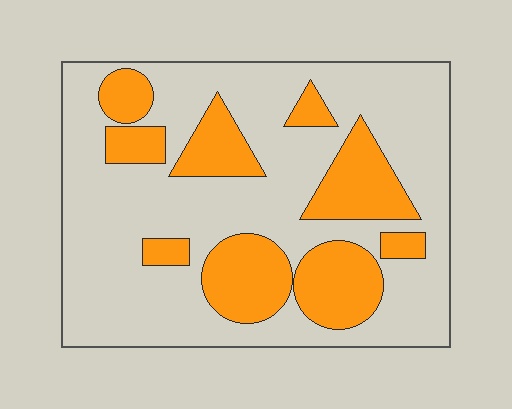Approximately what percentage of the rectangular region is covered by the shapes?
Approximately 30%.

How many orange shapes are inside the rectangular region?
9.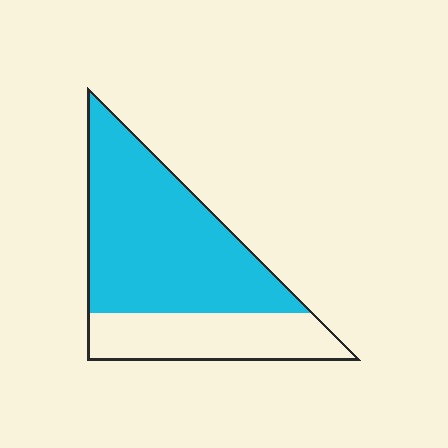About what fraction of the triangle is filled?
About two thirds (2/3).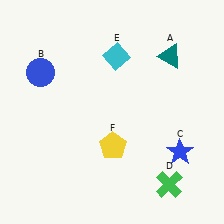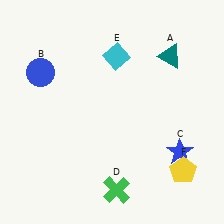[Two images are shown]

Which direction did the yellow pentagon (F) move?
The yellow pentagon (F) moved right.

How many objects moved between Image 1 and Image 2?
2 objects moved between the two images.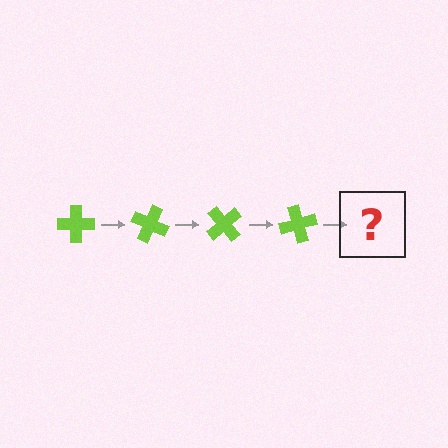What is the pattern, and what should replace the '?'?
The pattern is that the cross rotates 25 degrees each step. The '?' should be a lime cross rotated 100 degrees.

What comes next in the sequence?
The next element should be a lime cross rotated 100 degrees.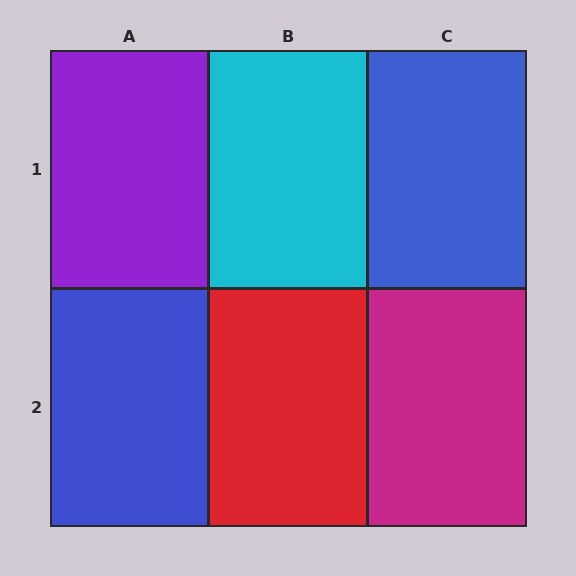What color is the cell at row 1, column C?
Blue.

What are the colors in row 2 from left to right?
Blue, red, magenta.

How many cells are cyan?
1 cell is cyan.